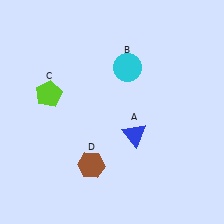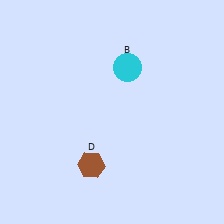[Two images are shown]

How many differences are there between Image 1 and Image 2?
There are 2 differences between the two images.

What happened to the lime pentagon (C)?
The lime pentagon (C) was removed in Image 2. It was in the top-left area of Image 1.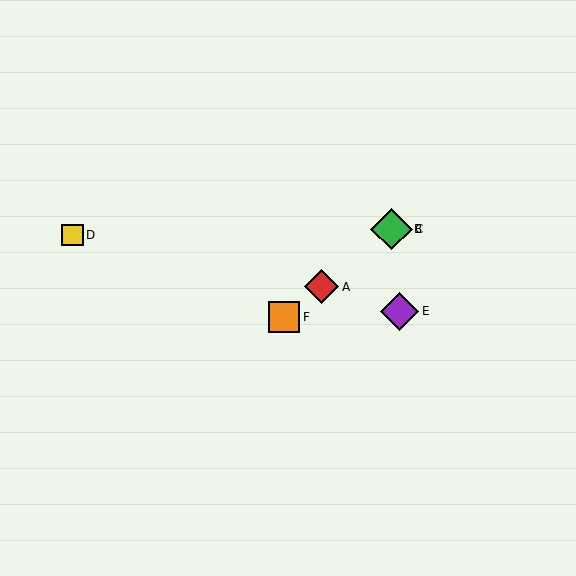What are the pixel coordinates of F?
Object F is at (284, 317).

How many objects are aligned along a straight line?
4 objects (A, B, C, F) are aligned along a straight line.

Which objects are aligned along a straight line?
Objects A, B, C, F are aligned along a straight line.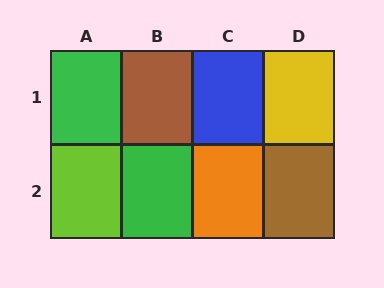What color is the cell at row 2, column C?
Orange.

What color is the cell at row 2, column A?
Lime.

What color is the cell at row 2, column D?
Brown.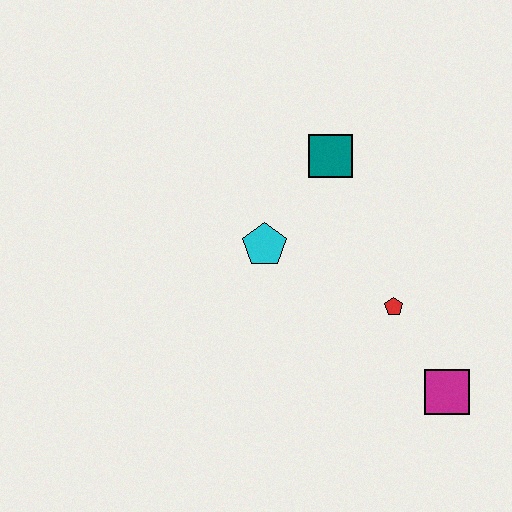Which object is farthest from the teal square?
The magenta square is farthest from the teal square.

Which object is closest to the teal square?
The cyan pentagon is closest to the teal square.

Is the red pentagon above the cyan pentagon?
No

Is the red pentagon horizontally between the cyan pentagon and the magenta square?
Yes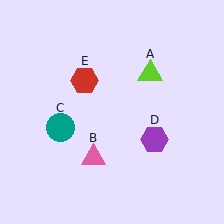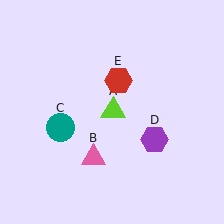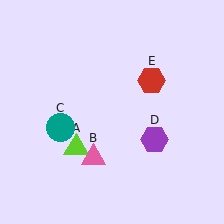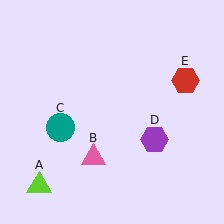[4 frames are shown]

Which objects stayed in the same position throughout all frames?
Pink triangle (object B) and teal circle (object C) and purple hexagon (object D) remained stationary.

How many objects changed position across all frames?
2 objects changed position: lime triangle (object A), red hexagon (object E).